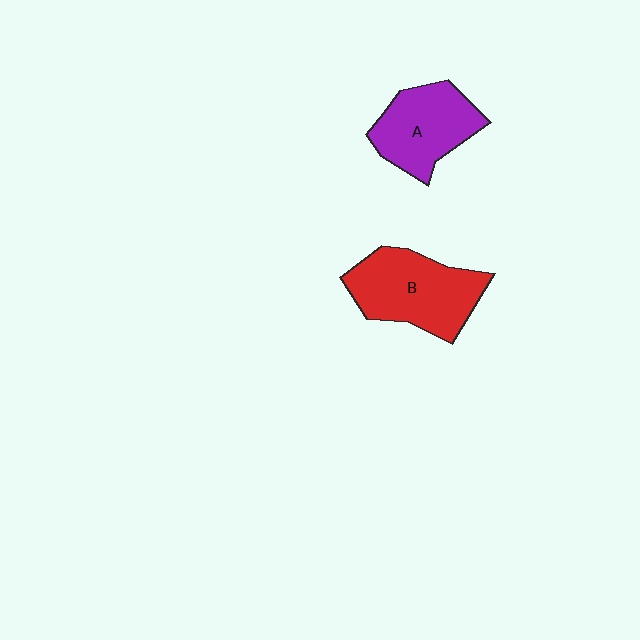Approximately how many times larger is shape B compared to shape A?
Approximately 1.2 times.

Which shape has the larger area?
Shape B (red).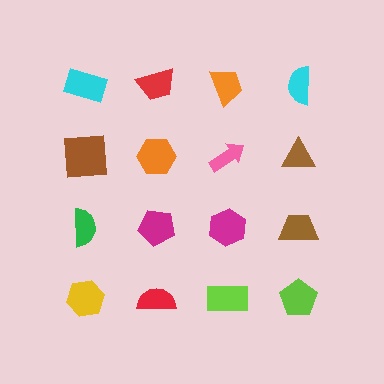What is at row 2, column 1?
A brown square.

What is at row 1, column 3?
An orange trapezoid.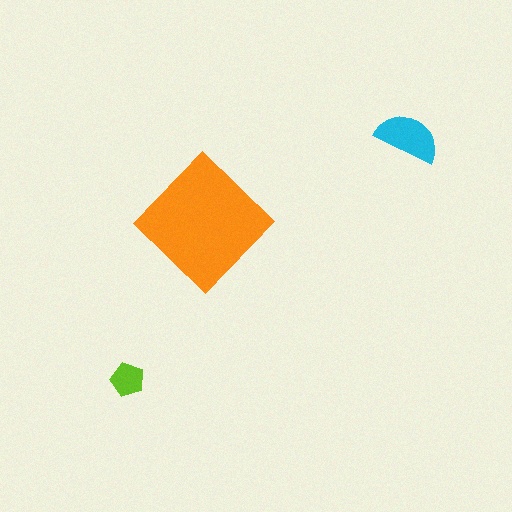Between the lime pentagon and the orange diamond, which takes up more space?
The orange diamond.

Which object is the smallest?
The lime pentagon.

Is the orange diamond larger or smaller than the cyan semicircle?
Larger.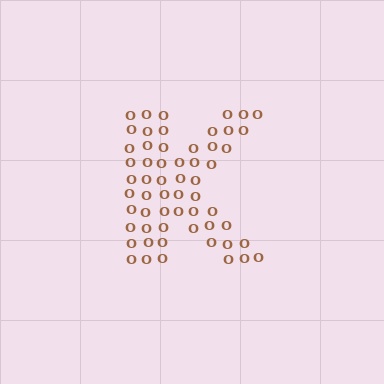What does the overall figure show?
The overall figure shows the letter K.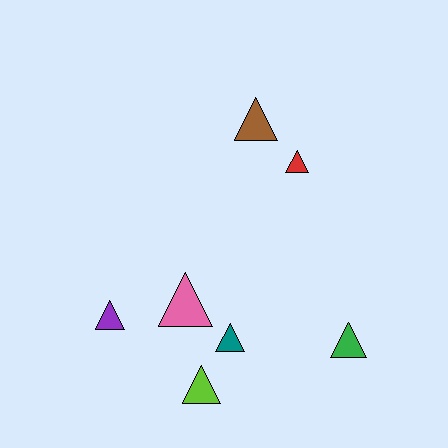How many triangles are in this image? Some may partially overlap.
There are 7 triangles.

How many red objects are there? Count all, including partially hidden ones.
There is 1 red object.